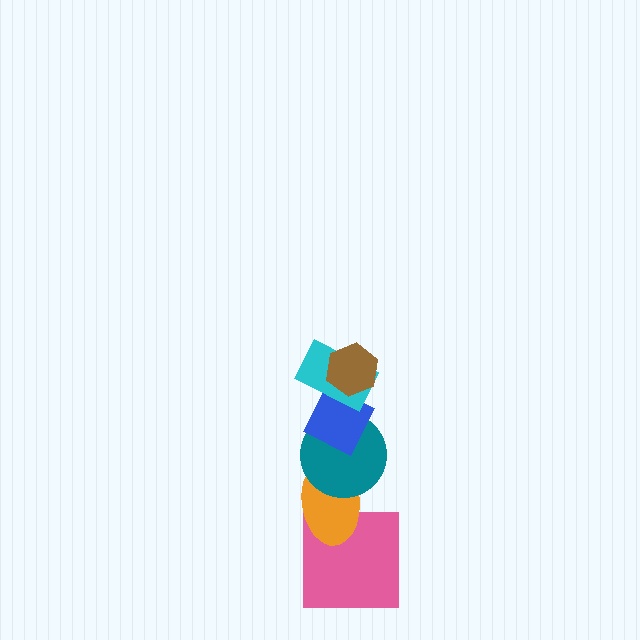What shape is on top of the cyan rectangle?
The brown hexagon is on top of the cyan rectangle.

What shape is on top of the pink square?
The orange ellipse is on top of the pink square.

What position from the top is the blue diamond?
The blue diamond is 3rd from the top.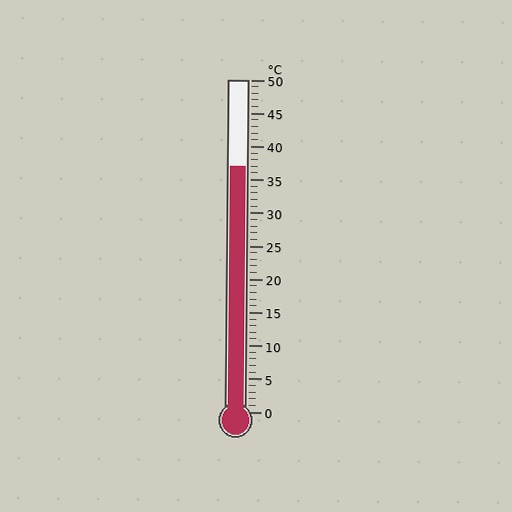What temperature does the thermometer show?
The thermometer shows approximately 37°C.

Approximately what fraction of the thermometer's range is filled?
The thermometer is filled to approximately 75% of its range.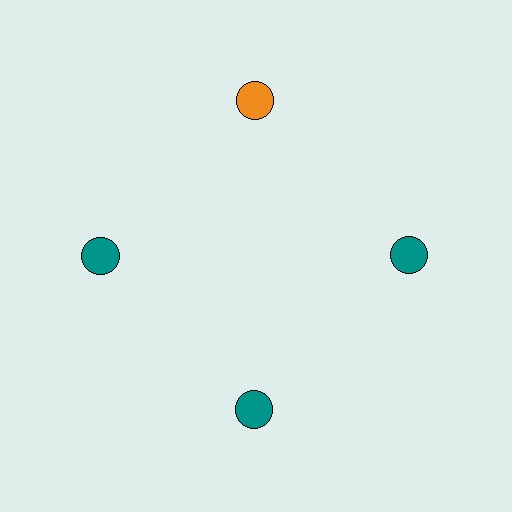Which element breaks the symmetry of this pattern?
The orange circle at roughly the 12 o'clock position breaks the symmetry. All other shapes are teal circles.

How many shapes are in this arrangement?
There are 4 shapes arranged in a ring pattern.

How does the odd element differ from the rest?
It has a different color: orange instead of teal.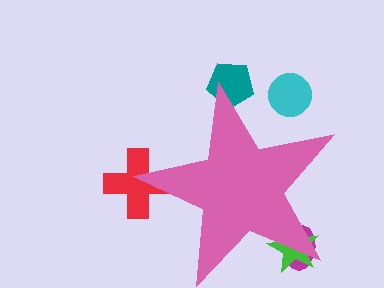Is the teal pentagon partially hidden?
Yes, the teal pentagon is partially hidden behind the pink star.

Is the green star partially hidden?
Yes, the green star is partially hidden behind the pink star.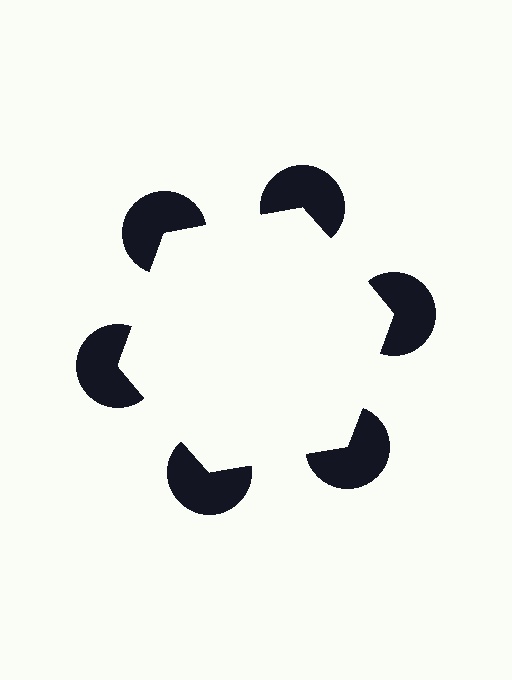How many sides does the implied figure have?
6 sides.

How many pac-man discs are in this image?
There are 6 — one at each vertex of the illusory hexagon.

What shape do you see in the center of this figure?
An illusory hexagon — its edges are inferred from the aligned wedge cuts in the pac-man discs, not physically drawn.